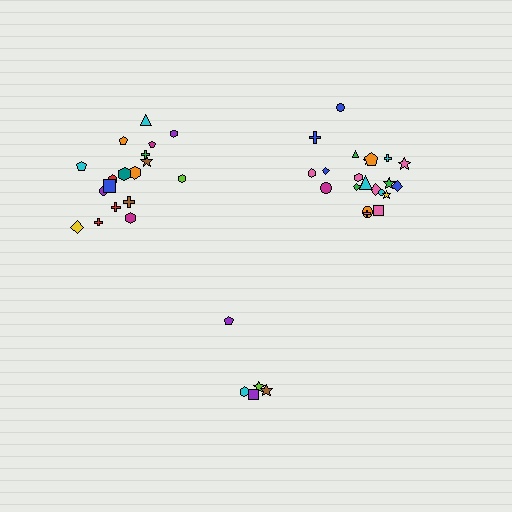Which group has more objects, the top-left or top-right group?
The top-right group.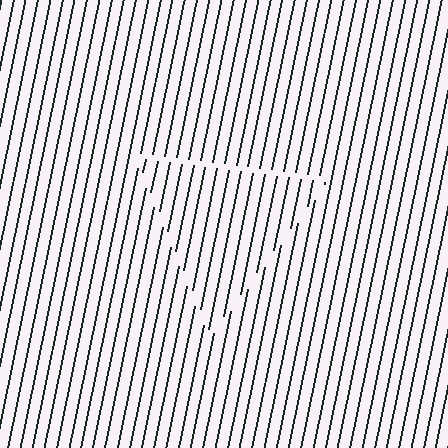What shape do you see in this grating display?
An illusory triangle. The interior of the shape contains the same grating, shifted by half a period — the contour is defined by the phase discontinuity where line-ends from the inner and outer gratings abut.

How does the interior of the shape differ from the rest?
The interior of the shape contains the same grating, shifted by half a period — the contour is defined by the phase discontinuity where line-ends from the inner and outer gratings abut.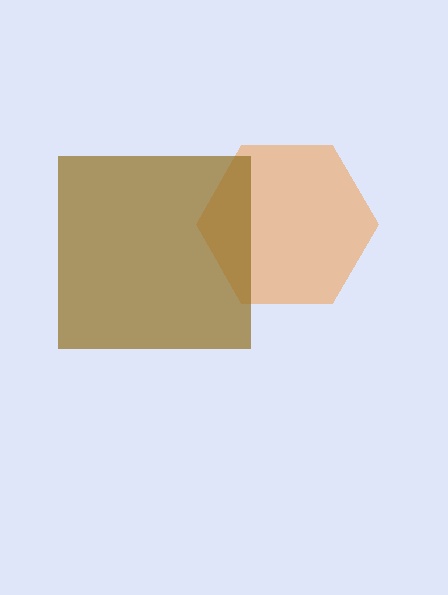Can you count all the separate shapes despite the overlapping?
Yes, there are 2 separate shapes.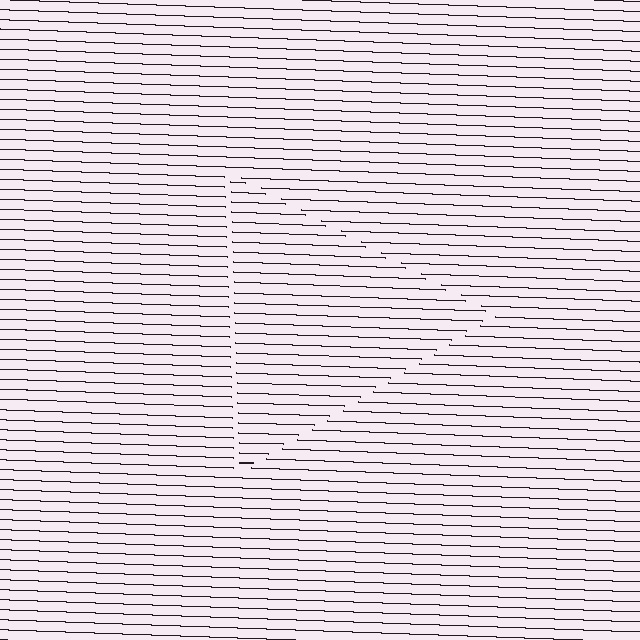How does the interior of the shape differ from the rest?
The interior of the shape contains the same grating, shifted by half a period — the contour is defined by the phase discontinuity where line-ends from the inner and outer gratings abut.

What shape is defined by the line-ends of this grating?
An illusory triangle. The interior of the shape contains the same grating, shifted by half a period — the contour is defined by the phase discontinuity where line-ends from the inner and outer gratings abut.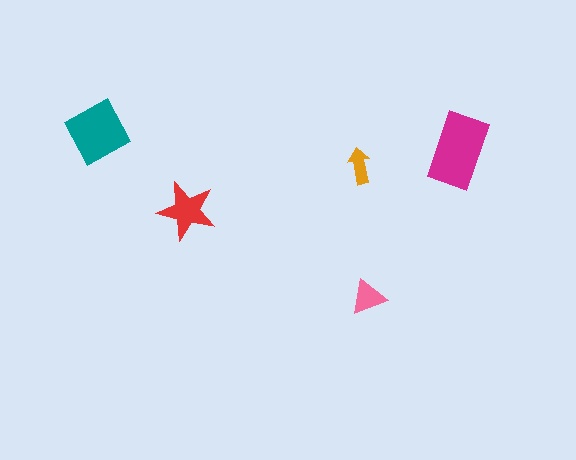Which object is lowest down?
The pink triangle is bottommost.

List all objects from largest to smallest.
The magenta rectangle, the teal square, the red star, the pink triangle, the orange arrow.